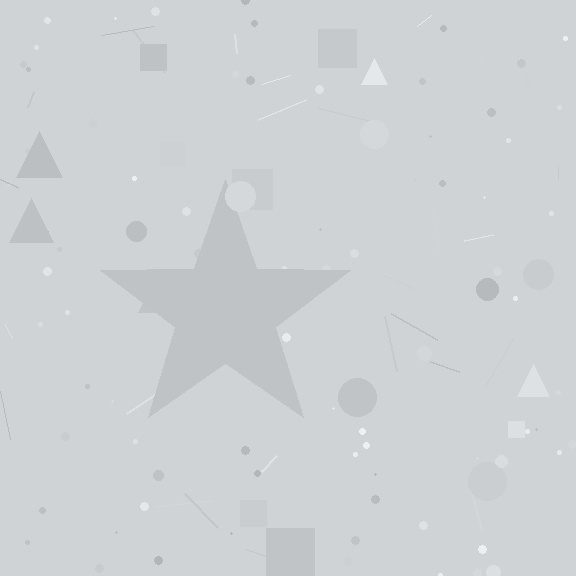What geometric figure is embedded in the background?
A star is embedded in the background.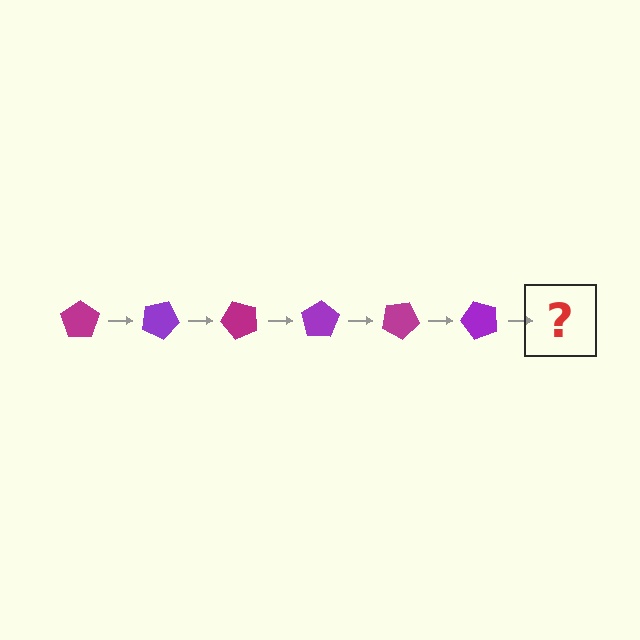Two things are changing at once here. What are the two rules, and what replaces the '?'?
The two rules are that it rotates 25 degrees each step and the color cycles through magenta and purple. The '?' should be a magenta pentagon, rotated 150 degrees from the start.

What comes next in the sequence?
The next element should be a magenta pentagon, rotated 150 degrees from the start.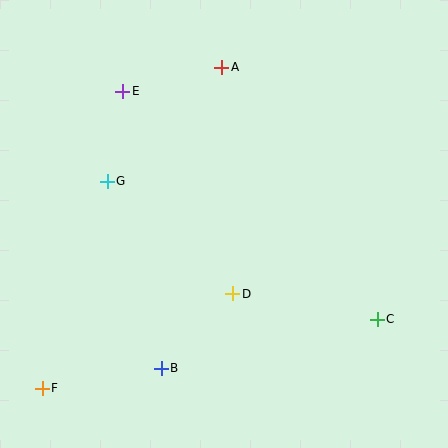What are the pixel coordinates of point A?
Point A is at (222, 67).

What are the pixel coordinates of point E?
Point E is at (123, 91).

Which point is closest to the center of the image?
Point D at (233, 294) is closest to the center.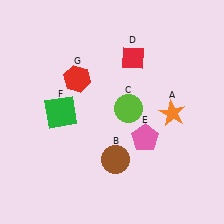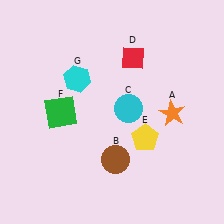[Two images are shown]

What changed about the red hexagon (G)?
In Image 1, G is red. In Image 2, it changed to cyan.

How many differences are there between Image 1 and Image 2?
There are 3 differences between the two images.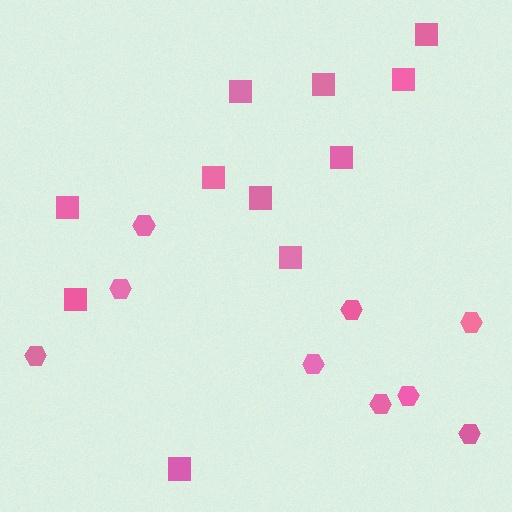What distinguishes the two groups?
There are 2 groups: one group of hexagons (9) and one group of squares (11).